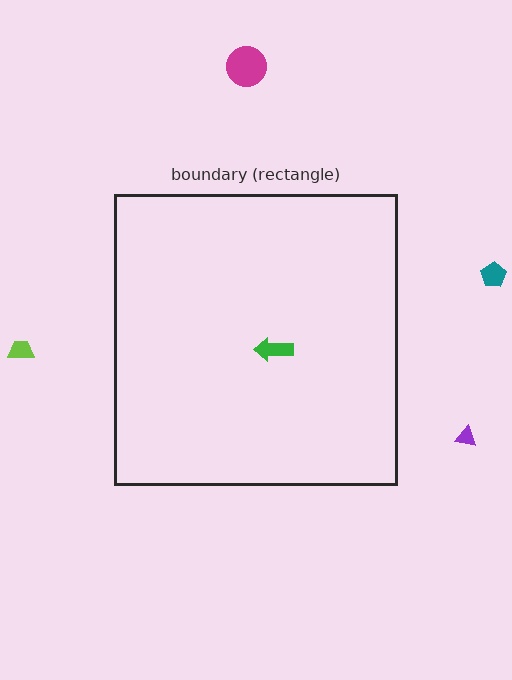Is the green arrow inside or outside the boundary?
Inside.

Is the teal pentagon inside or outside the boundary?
Outside.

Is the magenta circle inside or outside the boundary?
Outside.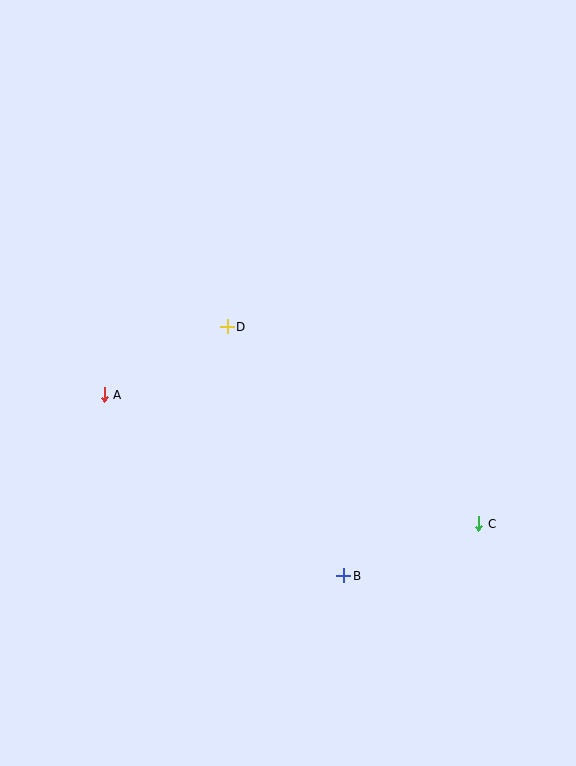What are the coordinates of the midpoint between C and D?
The midpoint between C and D is at (353, 425).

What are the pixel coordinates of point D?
Point D is at (227, 327).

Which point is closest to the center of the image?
Point D at (227, 327) is closest to the center.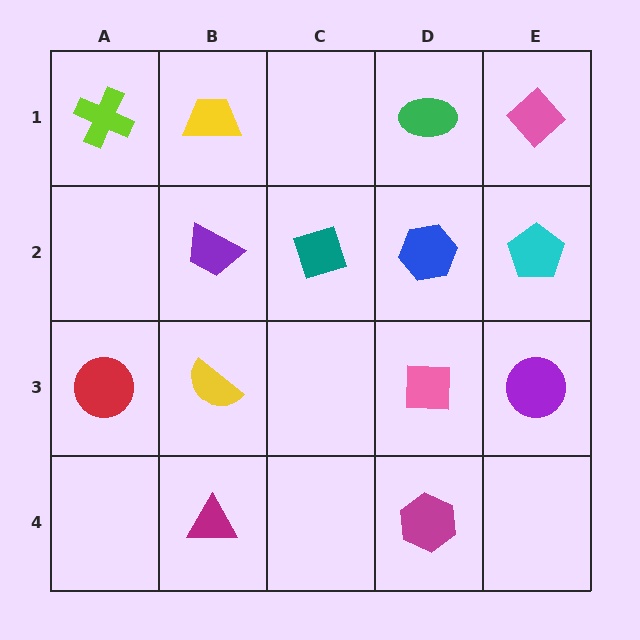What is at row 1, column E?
A pink diamond.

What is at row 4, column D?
A magenta hexagon.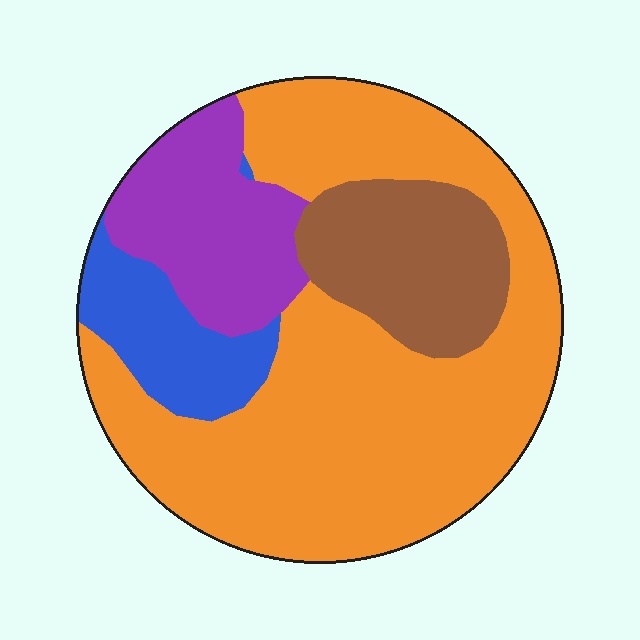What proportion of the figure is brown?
Brown covers 15% of the figure.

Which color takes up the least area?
Blue, at roughly 10%.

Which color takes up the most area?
Orange, at roughly 60%.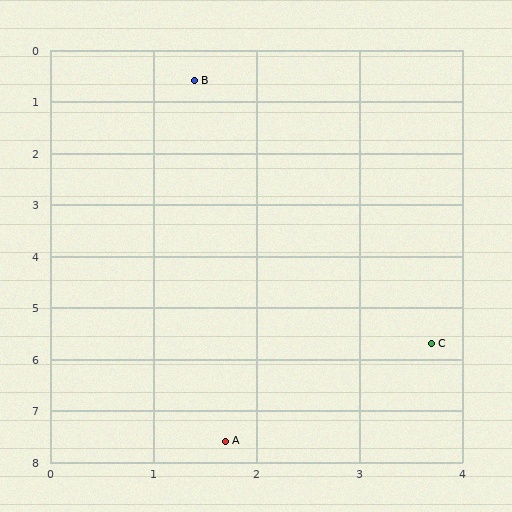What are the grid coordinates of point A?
Point A is at approximately (1.7, 7.6).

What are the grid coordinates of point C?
Point C is at approximately (3.7, 5.7).